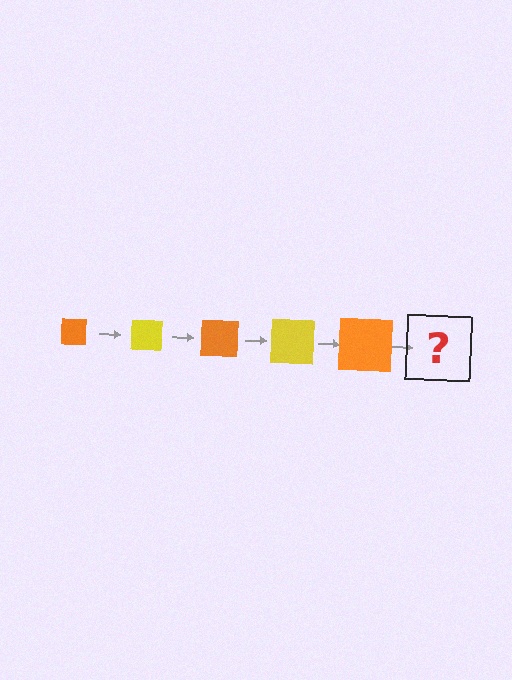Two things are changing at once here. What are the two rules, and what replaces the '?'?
The two rules are that the square grows larger each step and the color cycles through orange and yellow. The '?' should be a yellow square, larger than the previous one.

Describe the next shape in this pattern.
It should be a yellow square, larger than the previous one.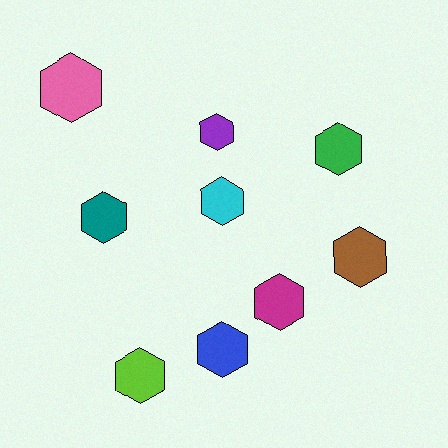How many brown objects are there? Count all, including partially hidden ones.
There is 1 brown object.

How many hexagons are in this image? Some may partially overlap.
There are 9 hexagons.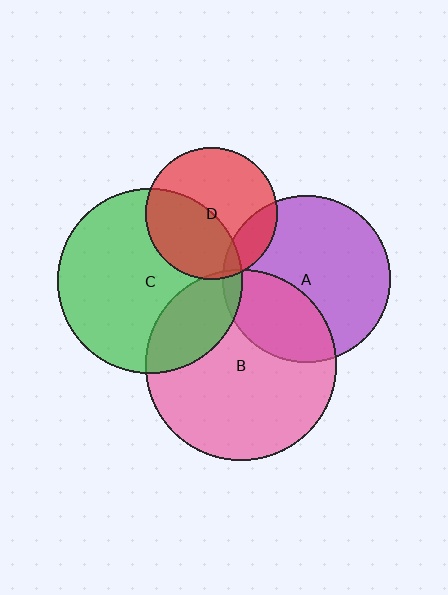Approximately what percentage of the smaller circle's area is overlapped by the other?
Approximately 5%.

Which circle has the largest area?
Circle B (pink).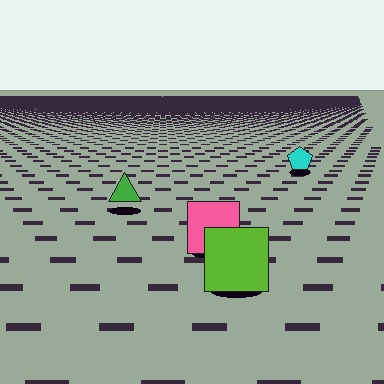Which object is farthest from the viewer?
The cyan pentagon is farthest from the viewer. It appears smaller and the ground texture around it is denser.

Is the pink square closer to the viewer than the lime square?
No. The lime square is closer — you can tell from the texture gradient: the ground texture is coarser near it.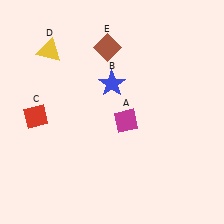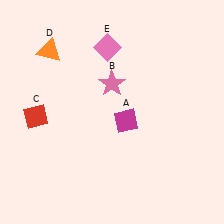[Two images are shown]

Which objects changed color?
B changed from blue to pink. D changed from yellow to orange. E changed from brown to pink.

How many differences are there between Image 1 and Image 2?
There are 3 differences between the two images.